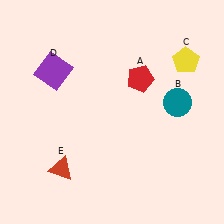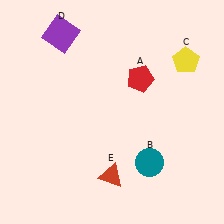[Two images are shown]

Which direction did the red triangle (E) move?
The red triangle (E) moved right.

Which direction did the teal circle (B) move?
The teal circle (B) moved down.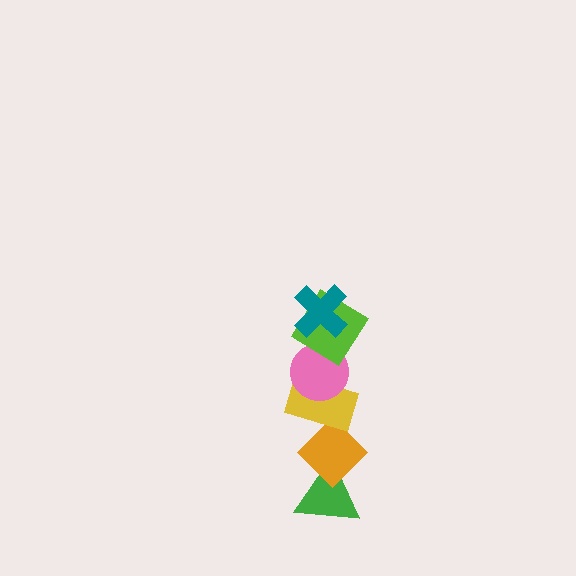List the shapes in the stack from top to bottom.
From top to bottom: the teal cross, the lime diamond, the pink circle, the yellow rectangle, the orange diamond, the green triangle.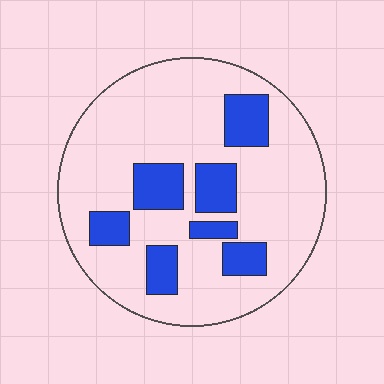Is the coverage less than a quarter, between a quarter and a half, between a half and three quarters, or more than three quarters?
Less than a quarter.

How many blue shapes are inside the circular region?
7.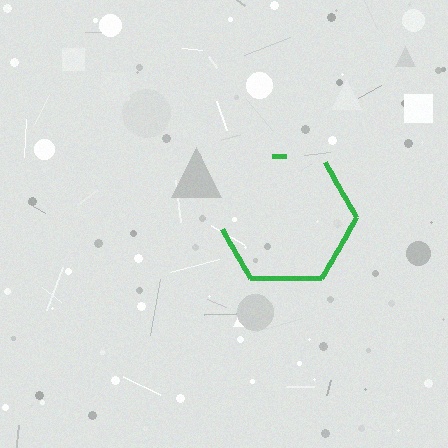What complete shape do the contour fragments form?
The contour fragments form a hexagon.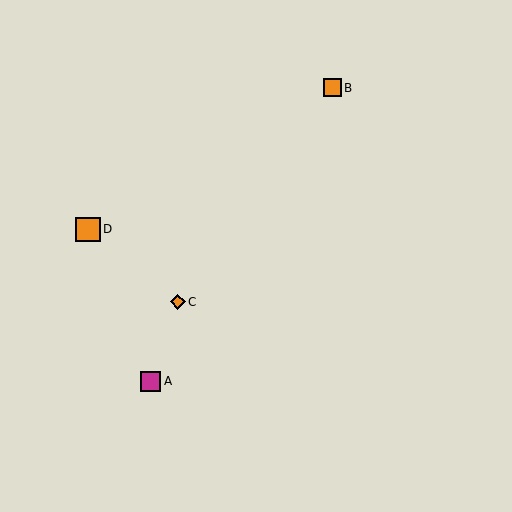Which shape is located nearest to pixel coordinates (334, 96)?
The orange square (labeled B) at (333, 88) is nearest to that location.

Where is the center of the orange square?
The center of the orange square is at (333, 88).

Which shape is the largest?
The orange square (labeled D) is the largest.